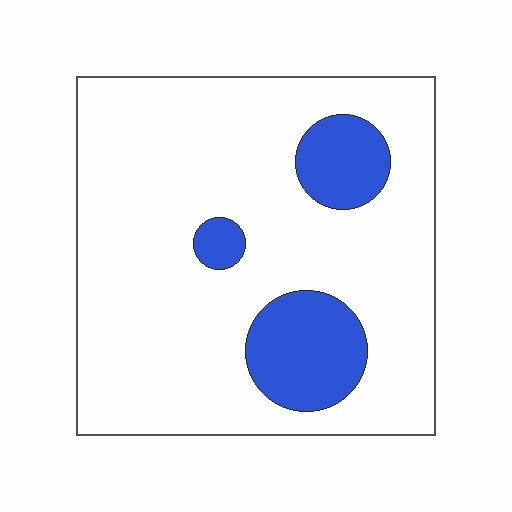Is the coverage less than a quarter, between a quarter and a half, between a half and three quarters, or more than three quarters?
Less than a quarter.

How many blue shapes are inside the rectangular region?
3.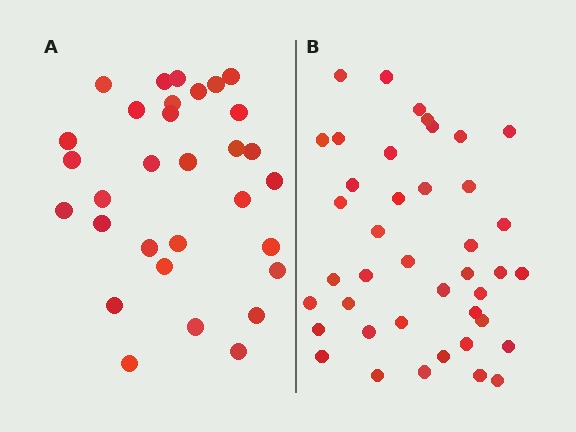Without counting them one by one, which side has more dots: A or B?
Region B (the right region) has more dots.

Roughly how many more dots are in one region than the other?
Region B has roughly 10 or so more dots than region A.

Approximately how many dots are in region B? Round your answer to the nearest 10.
About 40 dots. (The exact count is 41, which rounds to 40.)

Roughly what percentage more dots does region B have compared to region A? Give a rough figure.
About 30% more.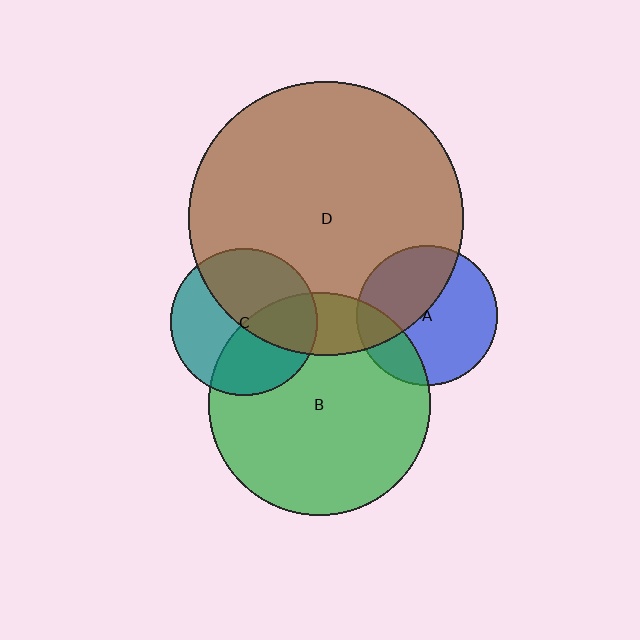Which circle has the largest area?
Circle D (brown).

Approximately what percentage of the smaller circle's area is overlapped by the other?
Approximately 20%.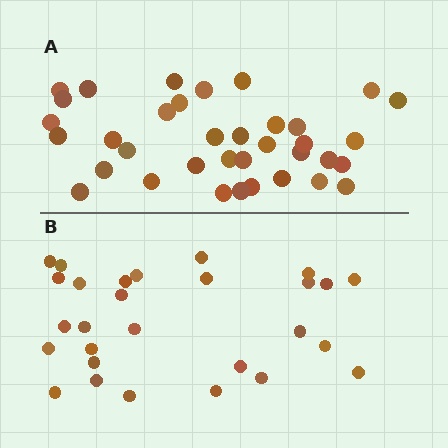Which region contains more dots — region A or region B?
Region A (the top region) has more dots.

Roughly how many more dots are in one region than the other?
Region A has roughly 8 or so more dots than region B.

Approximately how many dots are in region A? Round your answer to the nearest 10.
About 40 dots. (The exact count is 36, which rounds to 40.)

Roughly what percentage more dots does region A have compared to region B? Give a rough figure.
About 30% more.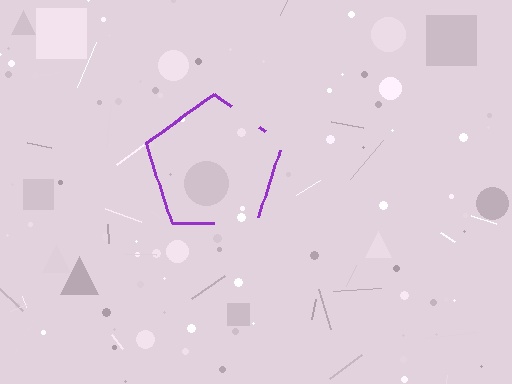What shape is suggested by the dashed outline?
The dashed outline suggests a pentagon.